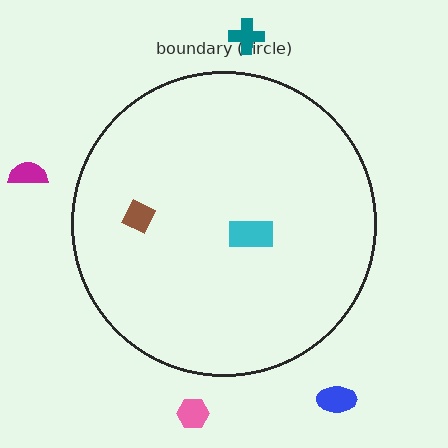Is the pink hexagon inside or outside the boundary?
Outside.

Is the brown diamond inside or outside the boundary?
Inside.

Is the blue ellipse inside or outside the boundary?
Outside.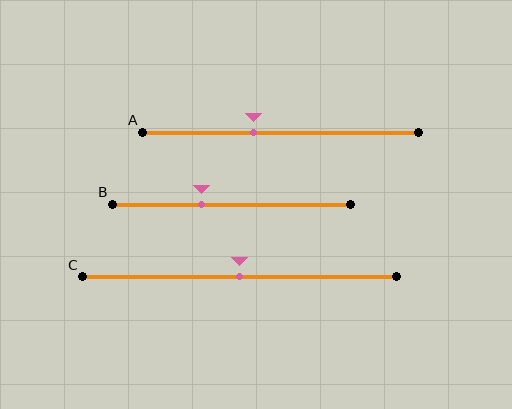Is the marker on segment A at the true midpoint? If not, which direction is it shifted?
No, the marker on segment A is shifted to the left by about 10% of the segment length.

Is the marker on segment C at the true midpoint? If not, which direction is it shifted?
Yes, the marker on segment C is at the true midpoint.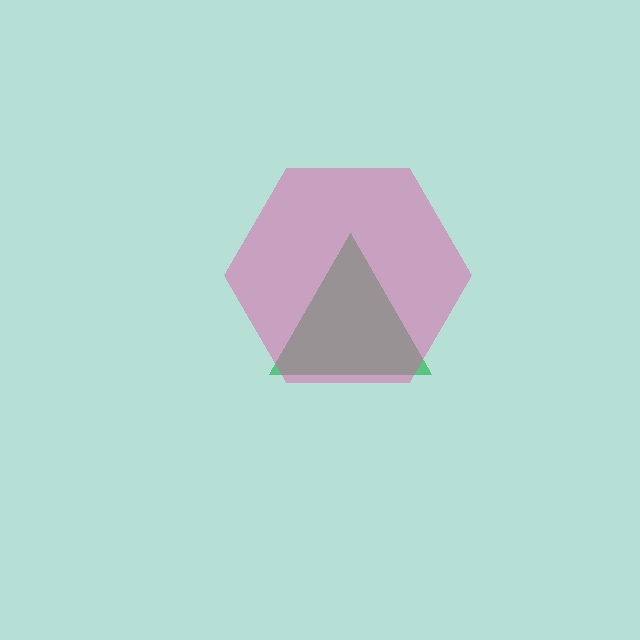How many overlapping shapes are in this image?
There are 2 overlapping shapes in the image.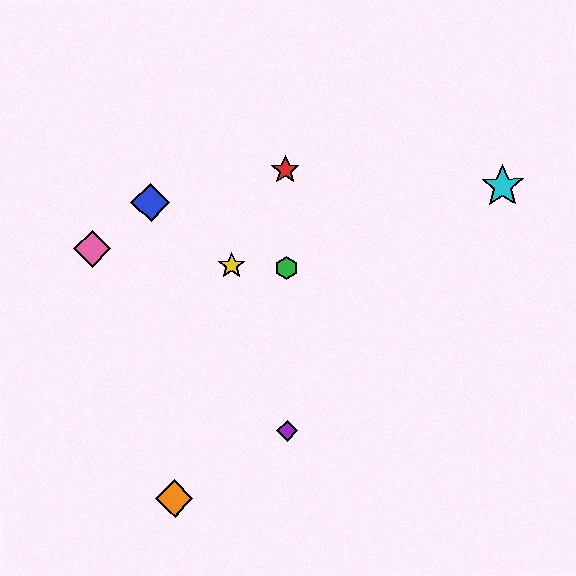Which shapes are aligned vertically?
The red star, the green hexagon, the purple diamond are aligned vertically.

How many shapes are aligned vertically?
3 shapes (the red star, the green hexagon, the purple diamond) are aligned vertically.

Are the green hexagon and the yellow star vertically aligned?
No, the green hexagon is at x≈286 and the yellow star is at x≈232.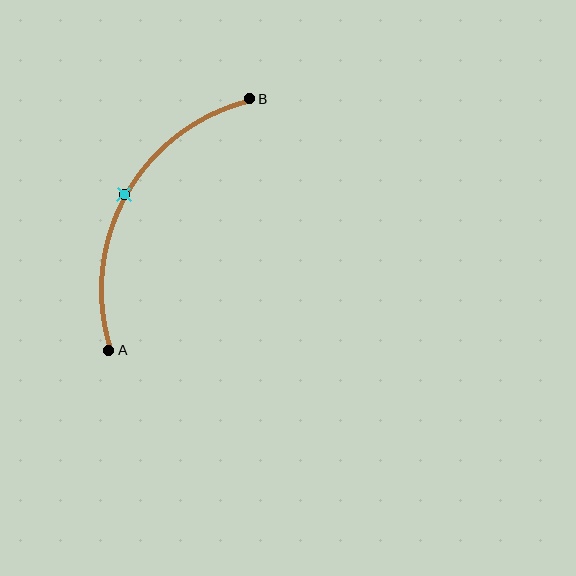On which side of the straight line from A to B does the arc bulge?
The arc bulges to the left of the straight line connecting A and B.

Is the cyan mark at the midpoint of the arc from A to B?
Yes. The cyan mark lies on the arc at equal arc-length from both A and B — it is the arc midpoint.